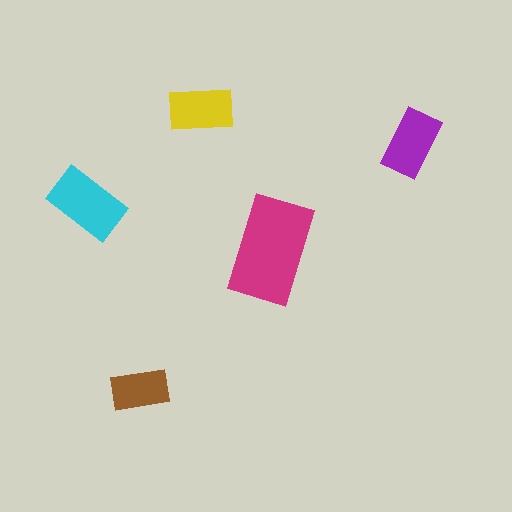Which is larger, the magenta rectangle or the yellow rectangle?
The magenta one.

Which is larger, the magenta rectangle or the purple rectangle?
The magenta one.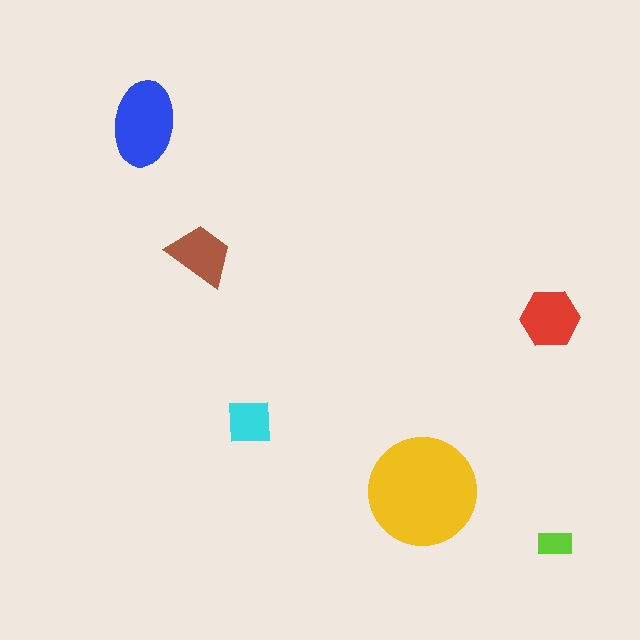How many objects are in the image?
There are 6 objects in the image.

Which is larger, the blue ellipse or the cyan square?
The blue ellipse.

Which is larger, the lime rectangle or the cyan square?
The cyan square.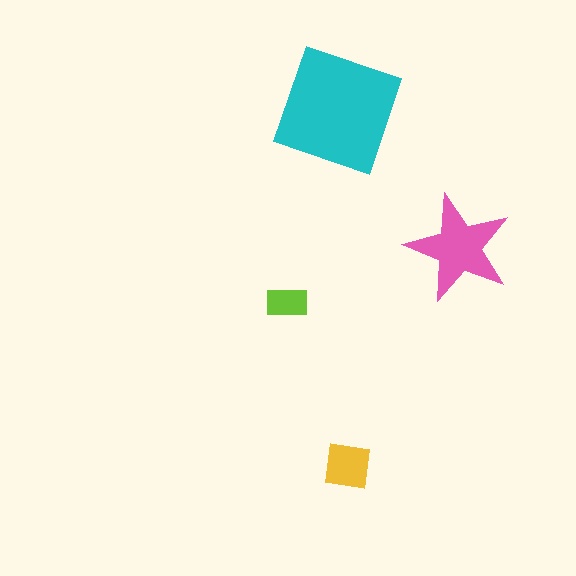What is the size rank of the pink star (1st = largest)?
2nd.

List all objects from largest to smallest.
The cyan square, the pink star, the yellow square, the lime rectangle.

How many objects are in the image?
There are 4 objects in the image.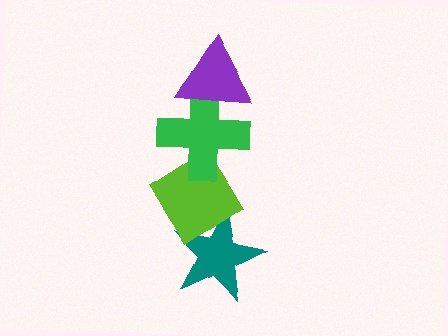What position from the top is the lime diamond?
The lime diamond is 3rd from the top.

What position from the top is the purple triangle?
The purple triangle is 1st from the top.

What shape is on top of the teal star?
The lime diamond is on top of the teal star.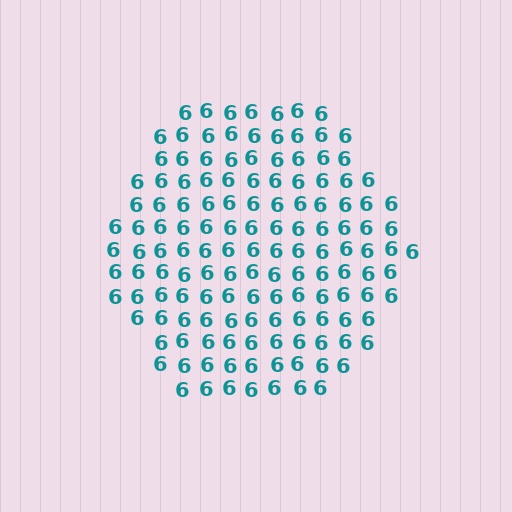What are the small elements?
The small elements are digit 6's.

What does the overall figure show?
The overall figure shows a hexagon.